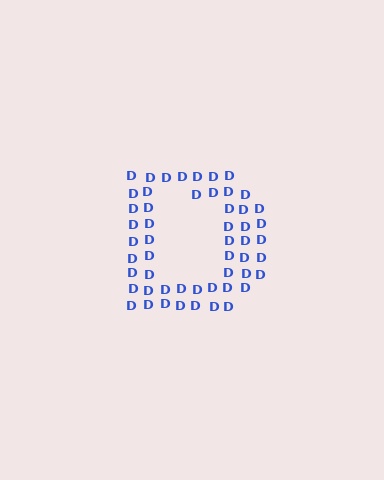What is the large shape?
The large shape is the letter D.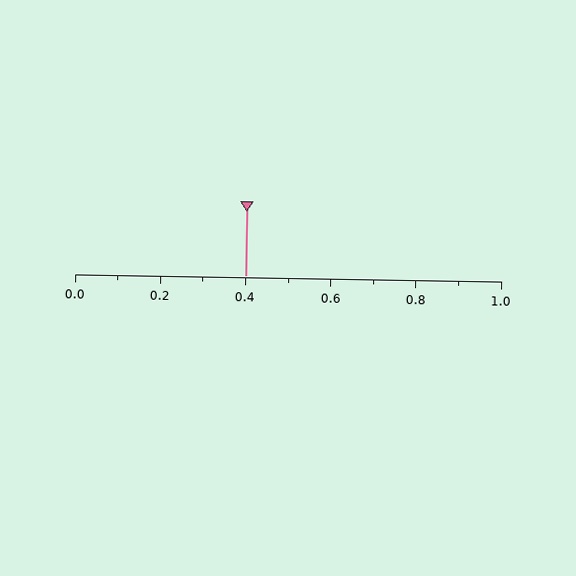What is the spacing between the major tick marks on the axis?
The major ticks are spaced 0.2 apart.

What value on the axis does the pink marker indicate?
The marker indicates approximately 0.4.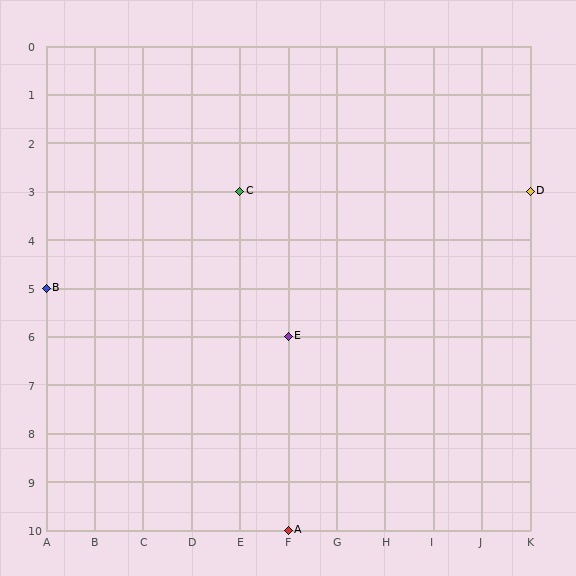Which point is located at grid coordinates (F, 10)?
Point A is at (F, 10).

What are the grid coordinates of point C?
Point C is at grid coordinates (E, 3).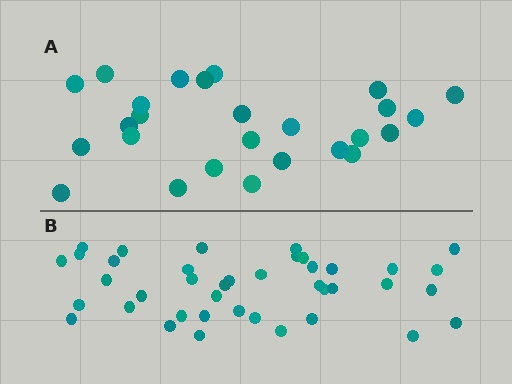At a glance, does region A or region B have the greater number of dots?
Region B (the bottom region) has more dots.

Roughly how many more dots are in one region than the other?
Region B has approximately 15 more dots than region A.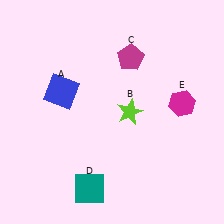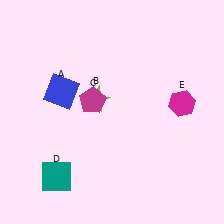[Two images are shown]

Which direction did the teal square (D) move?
The teal square (D) moved left.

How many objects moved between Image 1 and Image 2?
3 objects moved between the two images.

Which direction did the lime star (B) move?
The lime star (B) moved left.